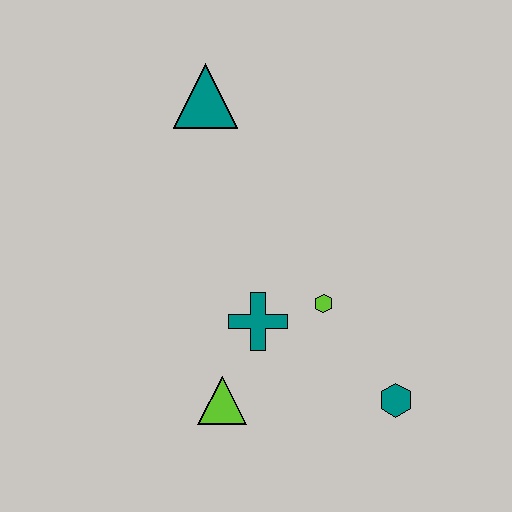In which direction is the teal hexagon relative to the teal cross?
The teal hexagon is to the right of the teal cross.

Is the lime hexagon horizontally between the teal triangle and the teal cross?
No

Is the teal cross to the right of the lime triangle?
Yes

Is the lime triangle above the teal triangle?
No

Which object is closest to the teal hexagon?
The lime hexagon is closest to the teal hexagon.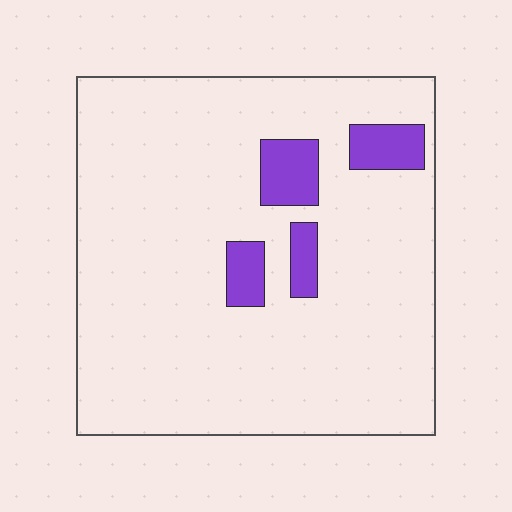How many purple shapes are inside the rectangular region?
4.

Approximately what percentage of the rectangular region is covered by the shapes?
Approximately 10%.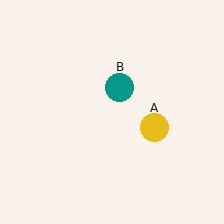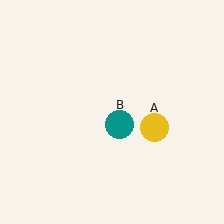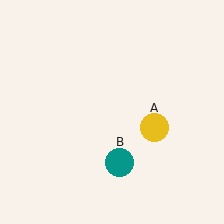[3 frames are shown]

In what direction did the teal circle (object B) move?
The teal circle (object B) moved down.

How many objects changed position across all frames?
1 object changed position: teal circle (object B).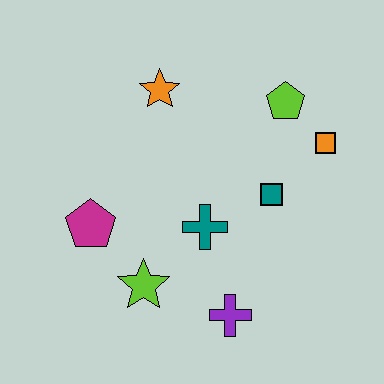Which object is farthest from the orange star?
The purple cross is farthest from the orange star.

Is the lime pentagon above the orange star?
No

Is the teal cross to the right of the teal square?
No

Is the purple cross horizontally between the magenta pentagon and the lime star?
No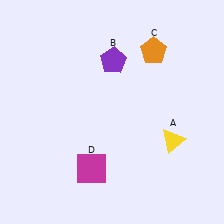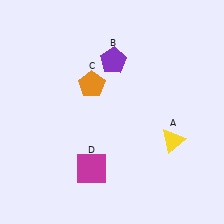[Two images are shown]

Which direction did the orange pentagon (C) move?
The orange pentagon (C) moved left.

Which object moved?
The orange pentagon (C) moved left.